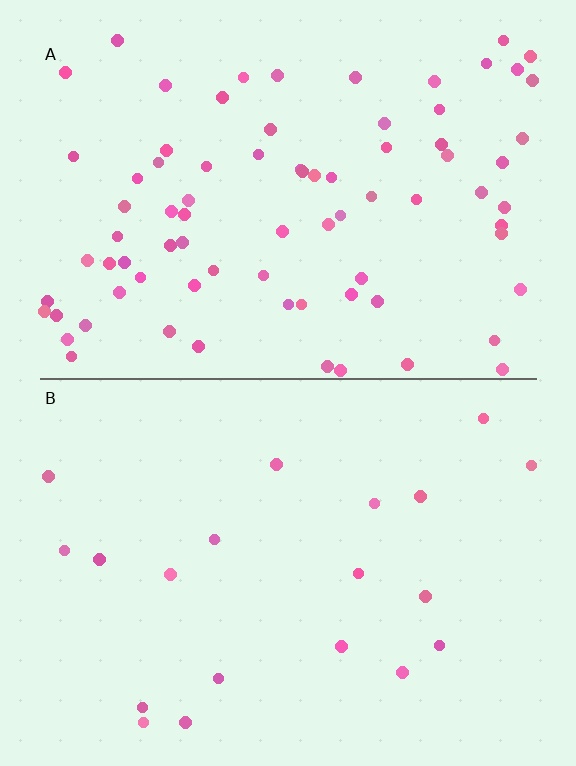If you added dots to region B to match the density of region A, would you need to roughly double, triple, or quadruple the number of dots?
Approximately quadruple.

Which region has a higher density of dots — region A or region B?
A (the top).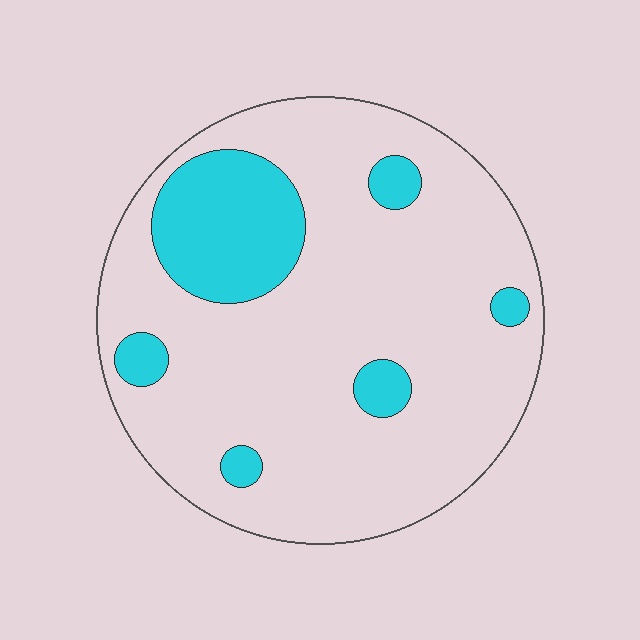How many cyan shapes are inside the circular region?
6.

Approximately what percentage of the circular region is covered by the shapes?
Approximately 20%.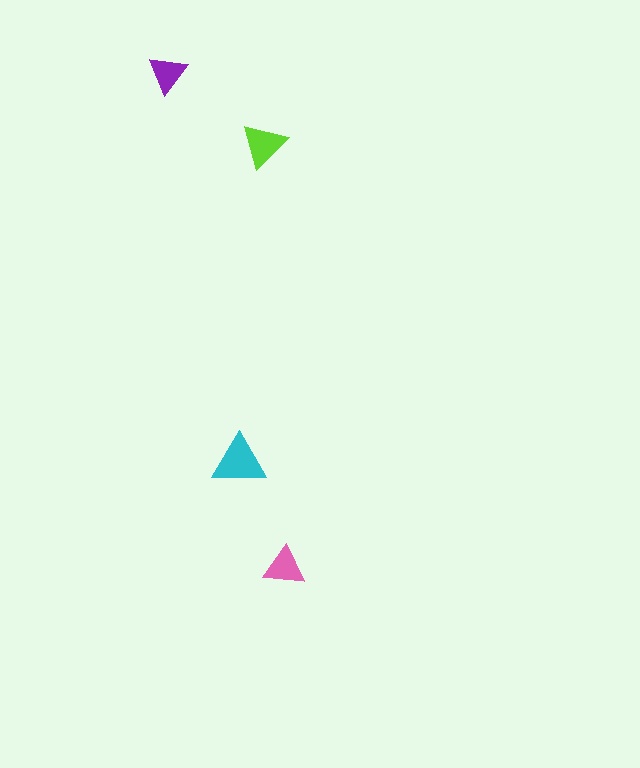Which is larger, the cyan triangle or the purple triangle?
The cyan one.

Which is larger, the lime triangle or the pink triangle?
The lime one.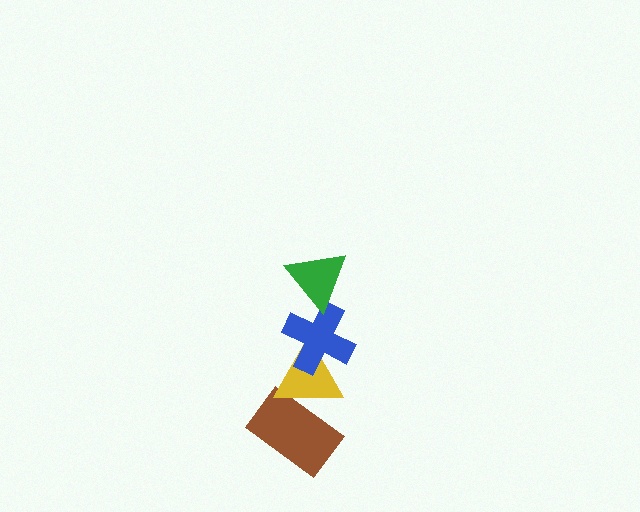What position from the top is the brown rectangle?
The brown rectangle is 4th from the top.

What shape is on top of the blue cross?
The green triangle is on top of the blue cross.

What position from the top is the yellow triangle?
The yellow triangle is 3rd from the top.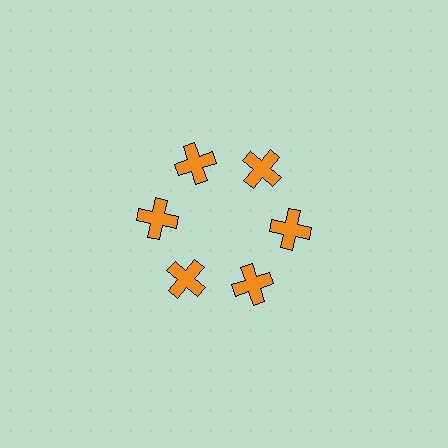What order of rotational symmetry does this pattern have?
This pattern has 6-fold rotational symmetry.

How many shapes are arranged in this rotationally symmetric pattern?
There are 6 shapes, arranged in 6 groups of 1.